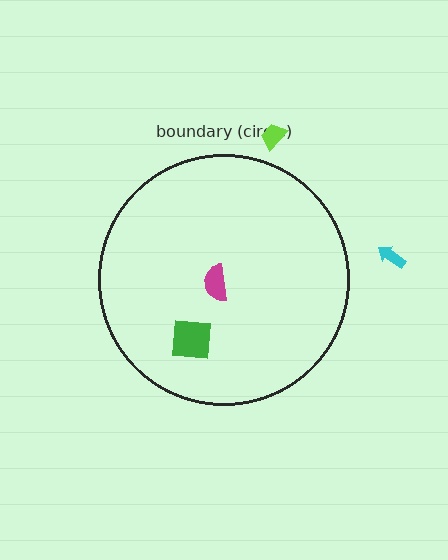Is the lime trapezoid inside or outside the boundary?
Outside.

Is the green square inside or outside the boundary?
Inside.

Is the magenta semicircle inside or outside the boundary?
Inside.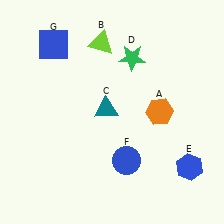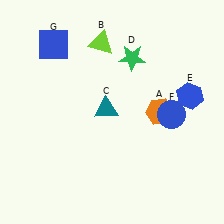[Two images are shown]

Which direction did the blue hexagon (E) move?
The blue hexagon (E) moved up.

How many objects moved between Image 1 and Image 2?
2 objects moved between the two images.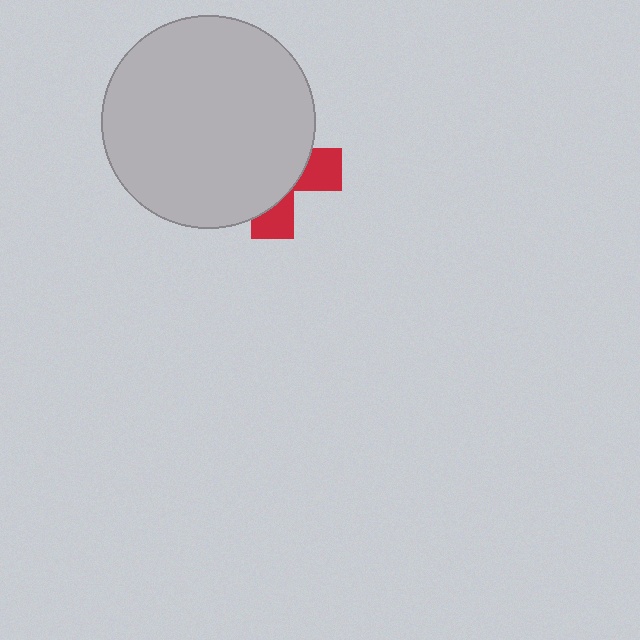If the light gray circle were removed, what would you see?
You would see the complete red cross.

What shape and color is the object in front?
The object in front is a light gray circle.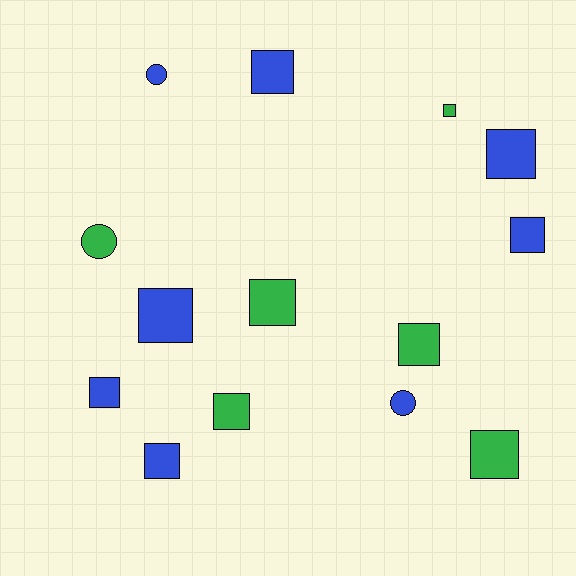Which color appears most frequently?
Blue, with 8 objects.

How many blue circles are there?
There are 2 blue circles.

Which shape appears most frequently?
Square, with 11 objects.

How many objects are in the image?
There are 14 objects.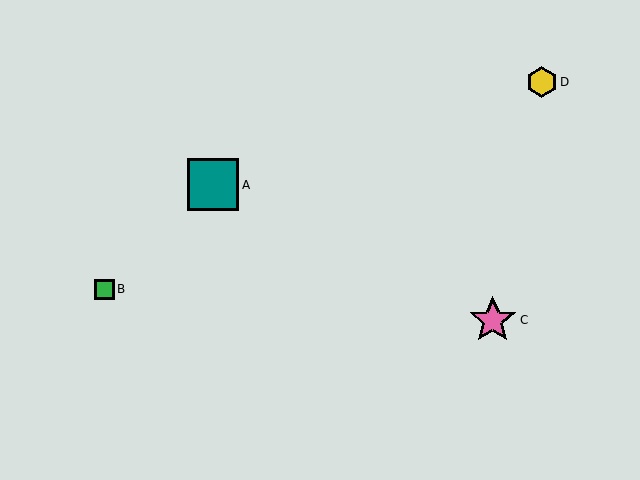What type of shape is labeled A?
Shape A is a teal square.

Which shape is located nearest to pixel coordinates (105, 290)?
The green square (labeled B) at (104, 289) is nearest to that location.